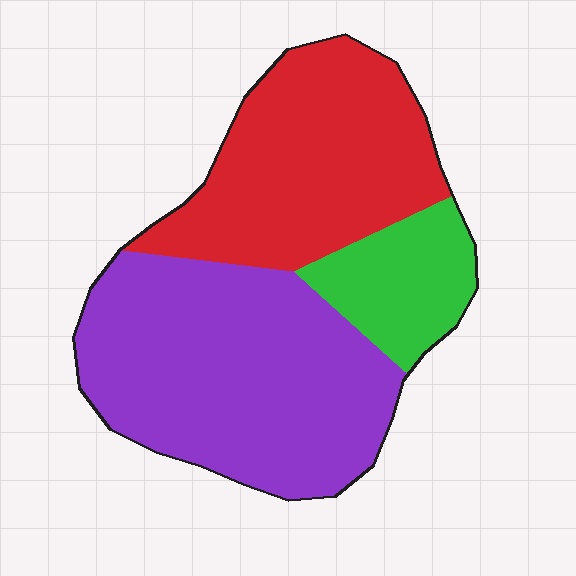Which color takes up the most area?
Purple, at roughly 50%.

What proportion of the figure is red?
Red takes up about three eighths (3/8) of the figure.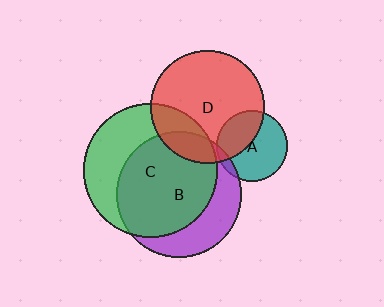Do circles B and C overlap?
Yes.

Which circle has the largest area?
Circle C (green).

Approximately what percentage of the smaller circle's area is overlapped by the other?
Approximately 70%.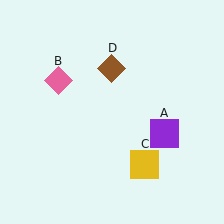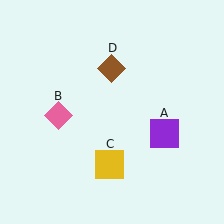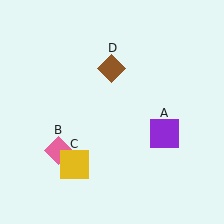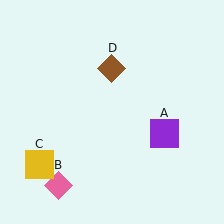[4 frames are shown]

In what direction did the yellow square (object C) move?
The yellow square (object C) moved left.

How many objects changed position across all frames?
2 objects changed position: pink diamond (object B), yellow square (object C).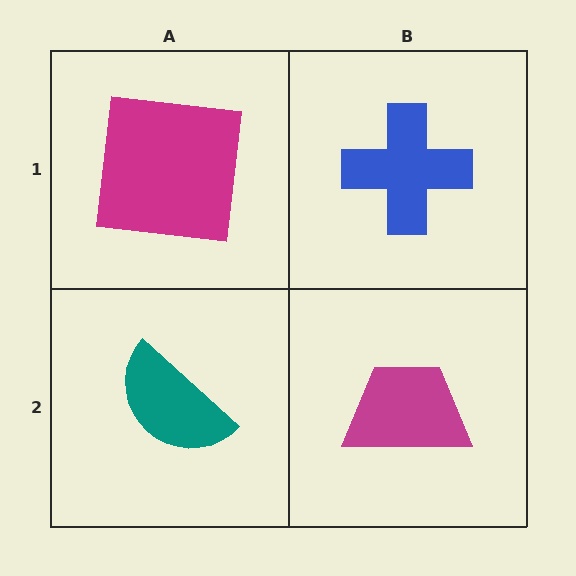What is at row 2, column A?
A teal semicircle.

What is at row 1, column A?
A magenta square.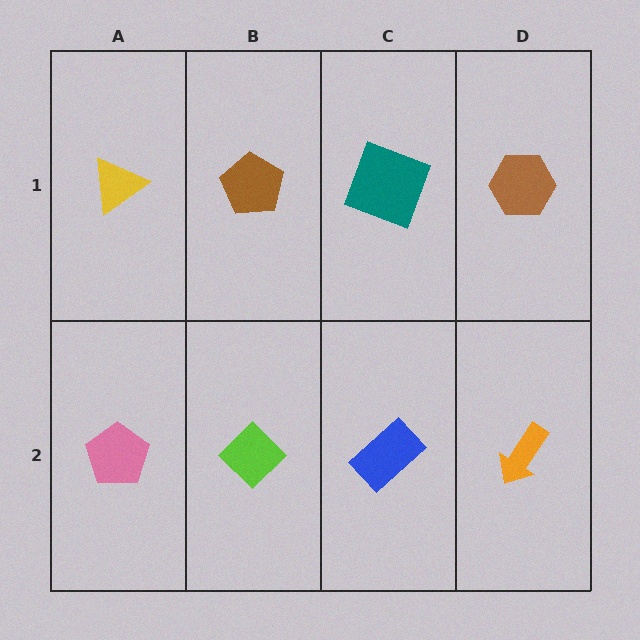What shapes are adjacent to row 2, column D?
A brown hexagon (row 1, column D), a blue rectangle (row 2, column C).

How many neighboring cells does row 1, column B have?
3.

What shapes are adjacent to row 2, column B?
A brown pentagon (row 1, column B), a pink pentagon (row 2, column A), a blue rectangle (row 2, column C).